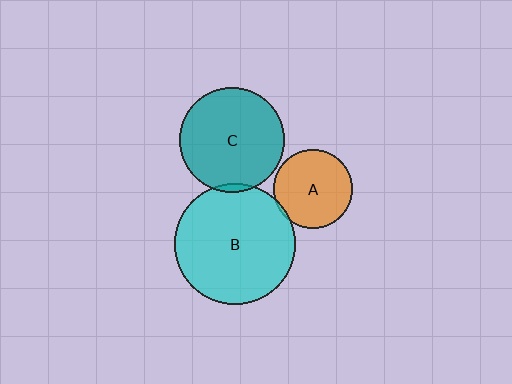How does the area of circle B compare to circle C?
Approximately 1.3 times.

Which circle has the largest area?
Circle B (cyan).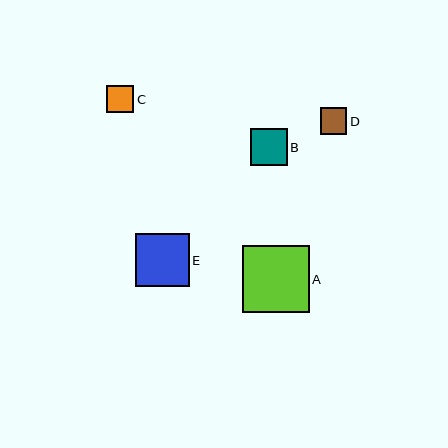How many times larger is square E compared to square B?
Square E is approximately 1.4 times the size of square B.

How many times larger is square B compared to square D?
Square B is approximately 1.4 times the size of square D.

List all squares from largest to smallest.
From largest to smallest: A, E, B, C, D.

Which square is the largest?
Square A is the largest with a size of approximately 67 pixels.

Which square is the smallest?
Square D is the smallest with a size of approximately 27 pixels.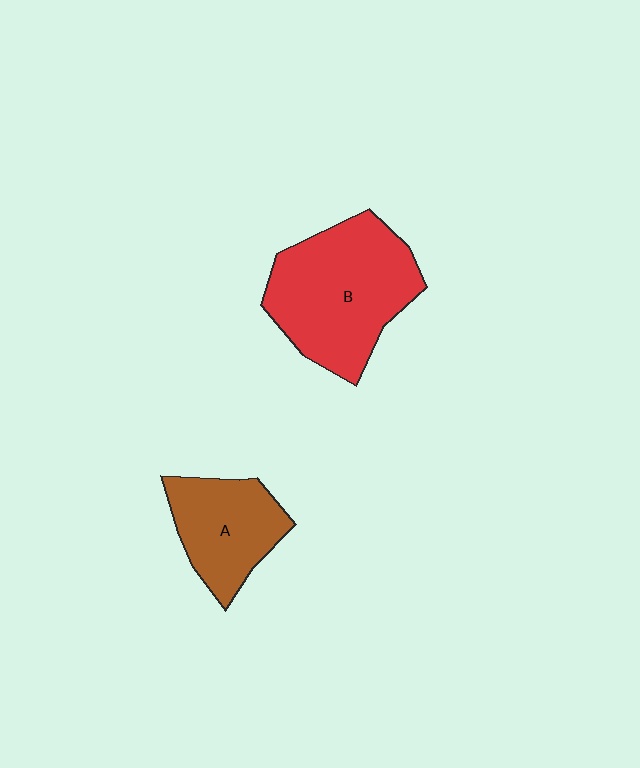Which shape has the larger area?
Shape B (red).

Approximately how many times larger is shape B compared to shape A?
Approximately 1.6 times.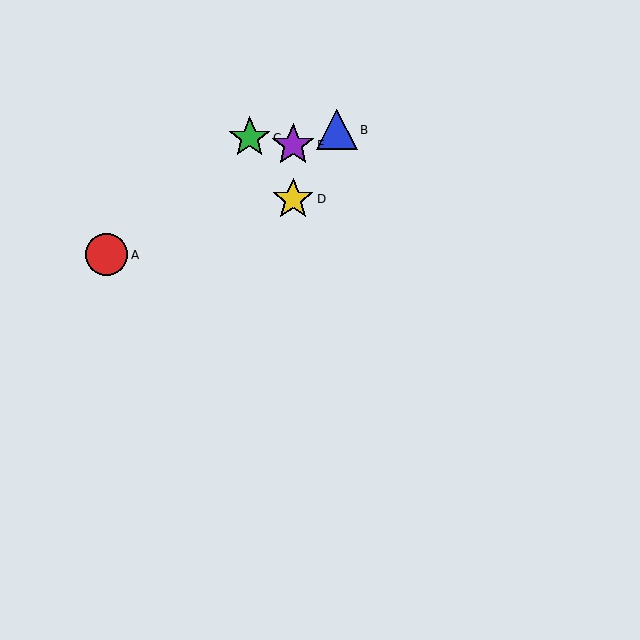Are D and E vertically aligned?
Yes, both are at x≈293.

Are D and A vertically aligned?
No, D is at x≈293 and A is at x≈106.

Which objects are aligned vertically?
Objects D, E are aligned vertically.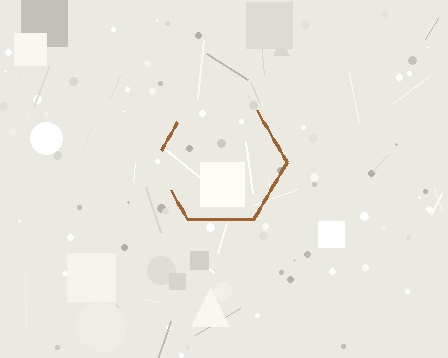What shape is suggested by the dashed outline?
The dashed outline suggests a hexagon.